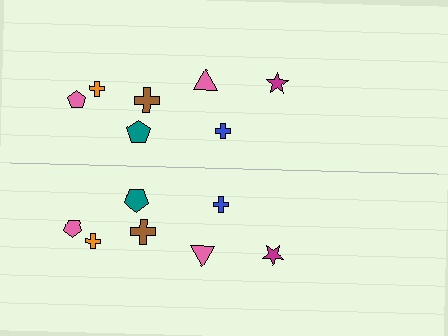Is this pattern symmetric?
Yes, this pattern has bilateral (reflection) symmetry.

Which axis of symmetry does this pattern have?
The pattern has a horizontal axis of symmetry running through the center of the image.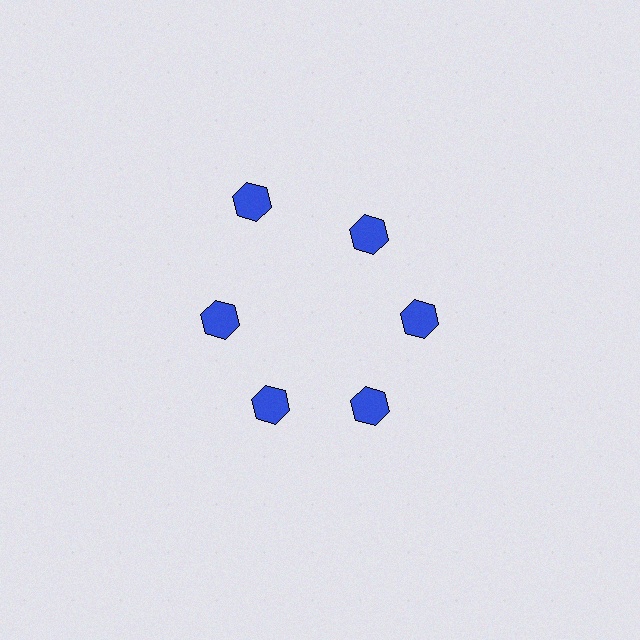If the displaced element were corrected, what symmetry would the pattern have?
It would have 6-fold rotational symmetry — the pattern would map onto itself every 60 degrees.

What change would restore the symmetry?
The symmetry would be restored by moving it inward, back onto the ring so that all 6 hexagons sit at equal angles and equal distance from the center.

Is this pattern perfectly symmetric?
No. The 6 blue hexagons are arranged in a ring, but one element near the 11 o'clock position is pushed outward from the center, breaking the 6-fold rotational symmetry.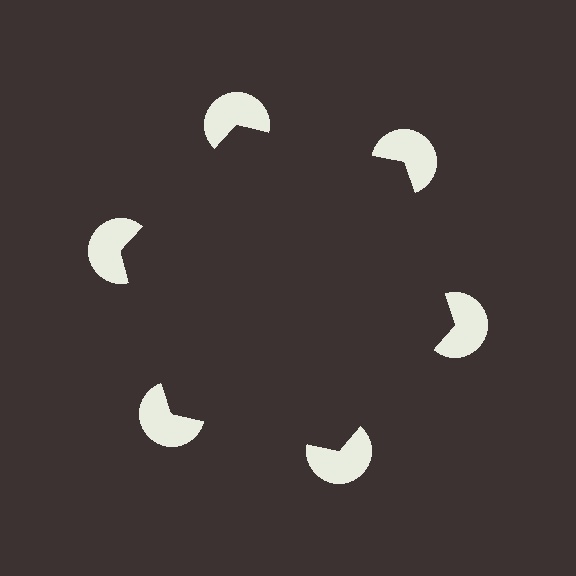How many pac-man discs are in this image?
There are 6 — one at each vertex of the illusory hexagon.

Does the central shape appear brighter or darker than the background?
It typically appears slightly darker than the background, even though no actual brightness change is drawn.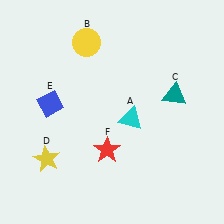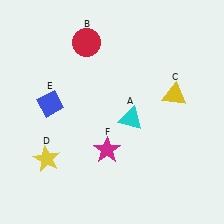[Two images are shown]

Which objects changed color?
B changed from yellow to red. C changed from teal to yellow. F changed from red to magenta.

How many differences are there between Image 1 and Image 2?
There are 3 differences between the two images.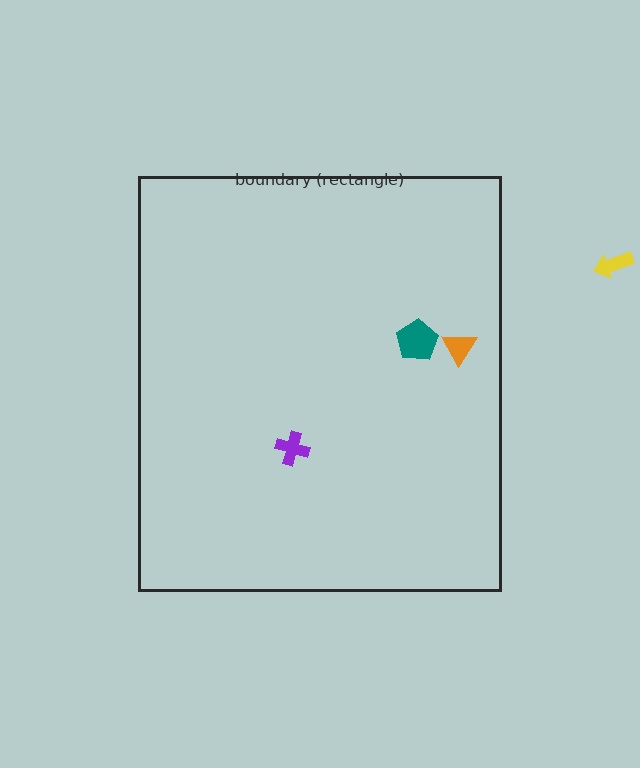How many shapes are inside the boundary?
3 inside, 1 outside.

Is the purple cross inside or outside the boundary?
Inside.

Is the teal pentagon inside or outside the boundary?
Inside.